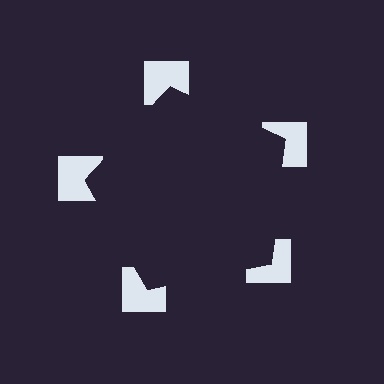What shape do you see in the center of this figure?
An illusory pentagon — its edges are inferred from the aligned wedge cuts in the notched squares, not physically drawn.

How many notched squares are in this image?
There are 5 — one at each vertex of the illusory pentagon.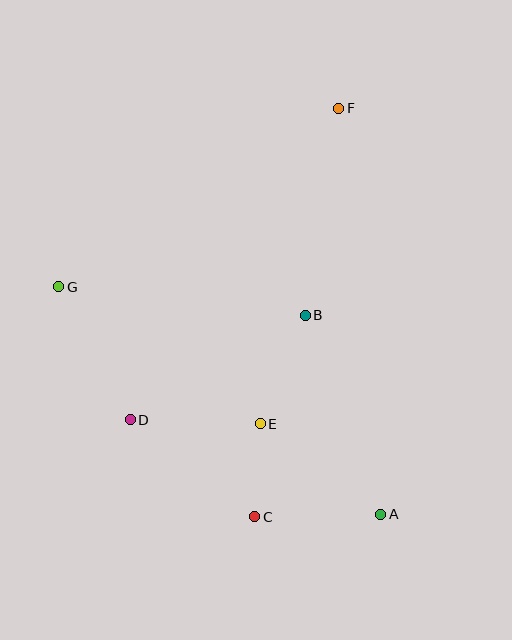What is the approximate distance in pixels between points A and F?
The distance between A and F is approximately 408 pixels.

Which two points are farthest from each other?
Points C and F are farthest from each other.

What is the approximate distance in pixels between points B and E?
The distance between B and E is approximately 117 pixels.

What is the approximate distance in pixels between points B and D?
The distance between B and D is approximately 204 pixels.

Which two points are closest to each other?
Points C and E are closest to each other.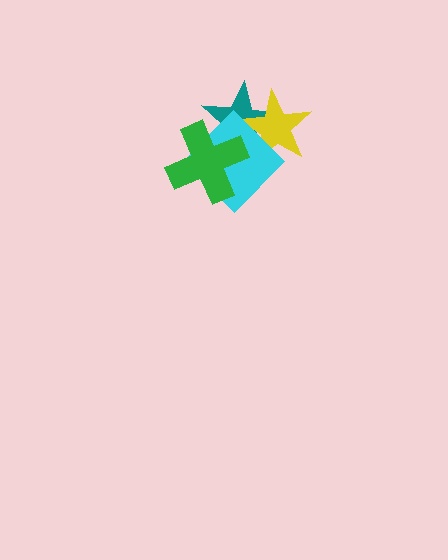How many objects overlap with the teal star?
3 objects overlap with the teal star.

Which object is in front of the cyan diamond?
The green cross is in front of the cyan diamond.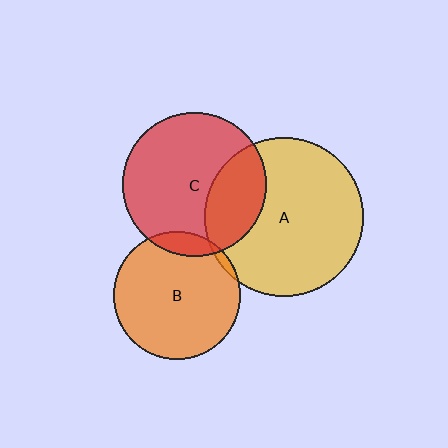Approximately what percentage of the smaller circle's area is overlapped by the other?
Approximately 10%.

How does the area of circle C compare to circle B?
Approximately 1.3 times.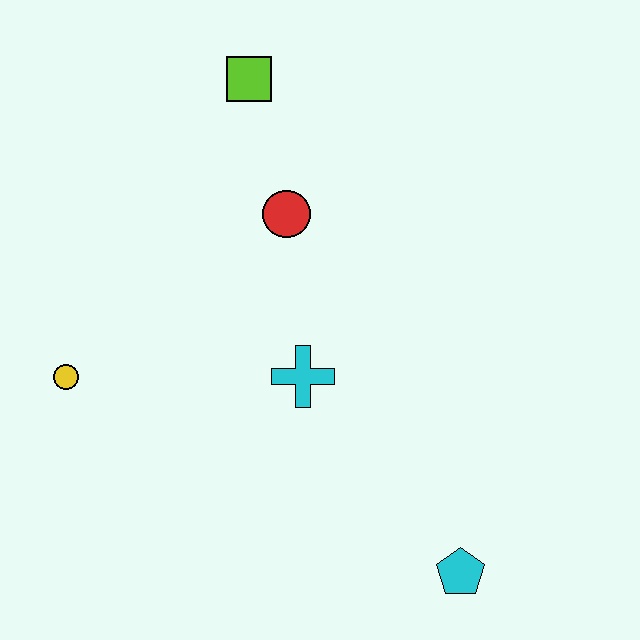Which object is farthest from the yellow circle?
The cyan pentagon is farthest from the yellow circle.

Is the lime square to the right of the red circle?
No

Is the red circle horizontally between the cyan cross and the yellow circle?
Yes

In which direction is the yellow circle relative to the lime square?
The yellow circle is below the lime square.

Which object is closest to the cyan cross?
The red circle is closest to the cyan cross.